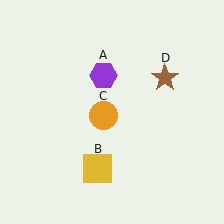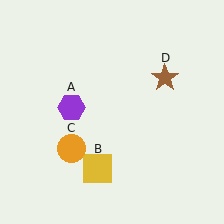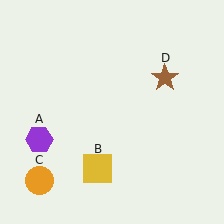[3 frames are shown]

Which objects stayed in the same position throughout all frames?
Yellow square (object B) and brown star (object D) remained stationary.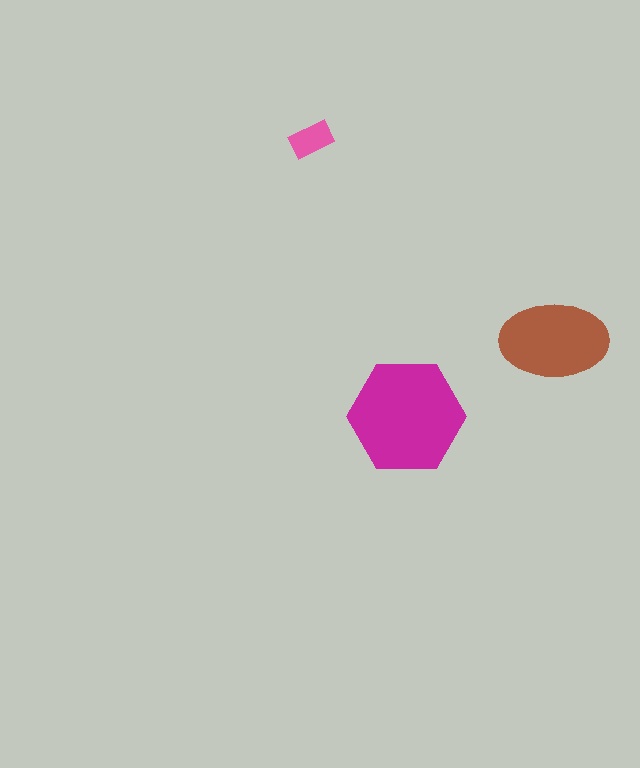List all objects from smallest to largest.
The pink rectangle, the brown ellipse, the magenta hexagon.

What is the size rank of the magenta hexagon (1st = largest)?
1st.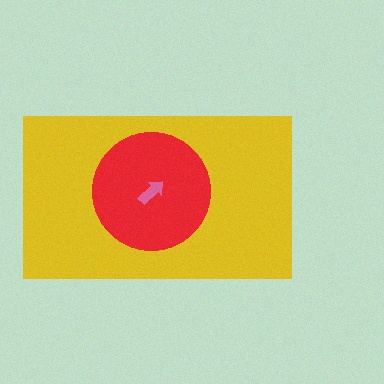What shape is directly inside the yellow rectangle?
The red circle.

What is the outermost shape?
The yellow rectangle.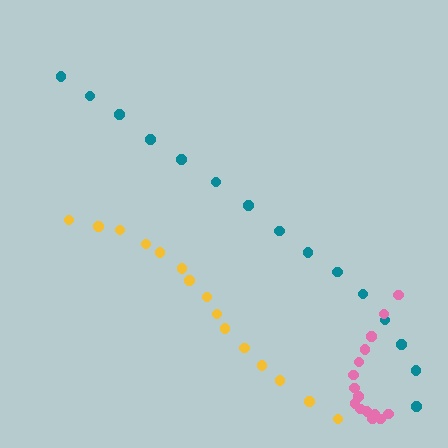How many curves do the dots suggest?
There are 3 distinct paths.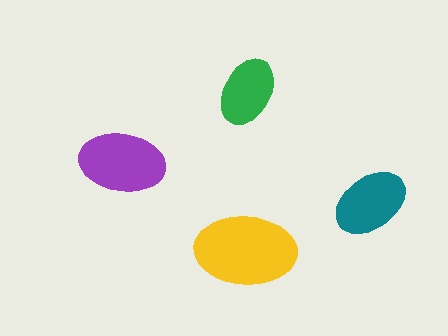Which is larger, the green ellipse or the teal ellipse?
The teal one.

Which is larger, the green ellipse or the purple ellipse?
The purple one.